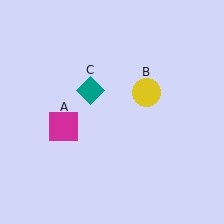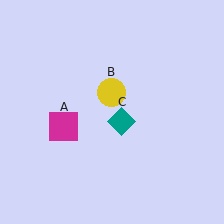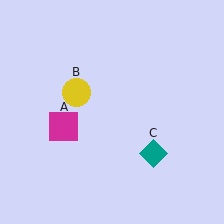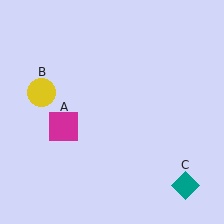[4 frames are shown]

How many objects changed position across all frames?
2 objects changed position: yellow circle (object B), teal diamond (object C).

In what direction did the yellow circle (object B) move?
The yellow circle (object B) moved left.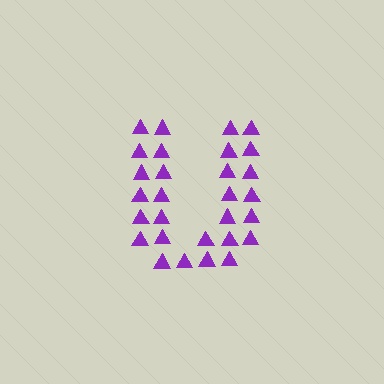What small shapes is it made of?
It is made of small triangles.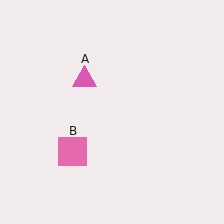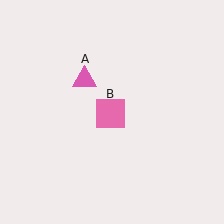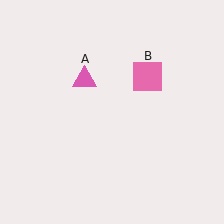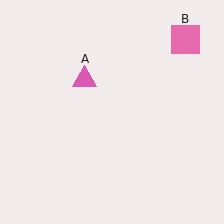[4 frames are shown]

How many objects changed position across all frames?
1 object changed position: pink square (object B).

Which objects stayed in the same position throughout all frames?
Pink triangle (object A) remained stationary.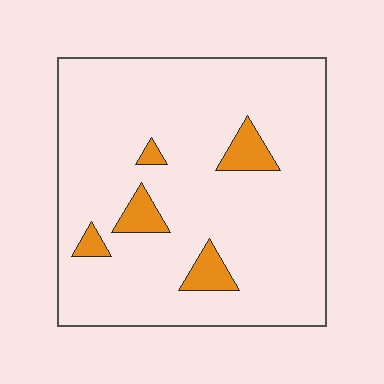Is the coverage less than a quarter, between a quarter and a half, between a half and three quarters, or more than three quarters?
Less than a quarter.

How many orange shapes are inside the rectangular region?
5.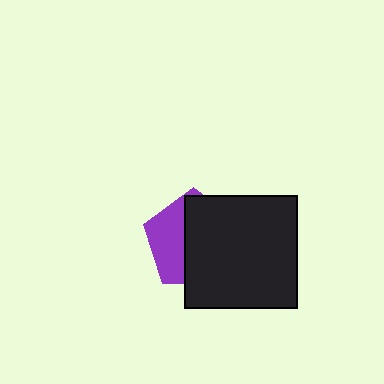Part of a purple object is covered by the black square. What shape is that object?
It is a pentagon.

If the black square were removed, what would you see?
You would see the complete purple pentagon.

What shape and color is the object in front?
The object in front is a black square.